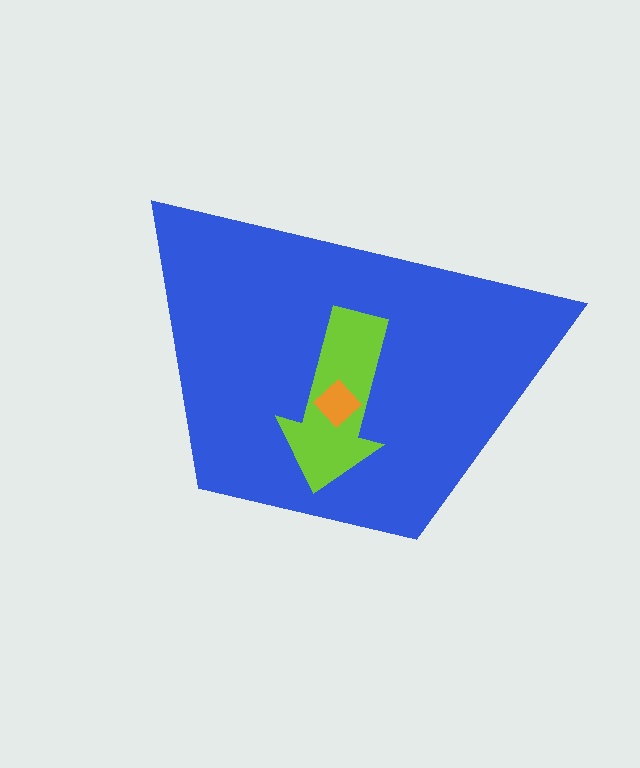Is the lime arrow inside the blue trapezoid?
Yes.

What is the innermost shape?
The orange diamond.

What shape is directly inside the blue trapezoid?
The lime arrow.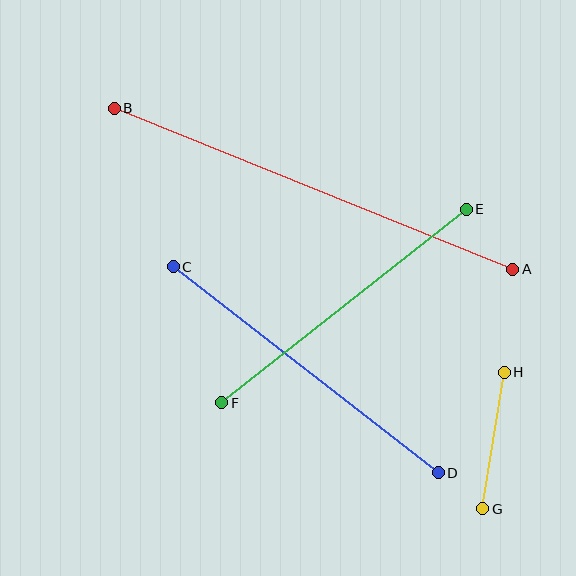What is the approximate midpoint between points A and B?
The midpoint is at approximately (314, 189) pixels.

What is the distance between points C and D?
The distance is approximately 336 pixels.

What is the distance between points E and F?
The distance is approximately 312 pixels.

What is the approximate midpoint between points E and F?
The midpoint is at approximately (344, 306) pixels.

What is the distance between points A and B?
The distance is approximately 430 pixels.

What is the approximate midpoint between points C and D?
The midpoint is at approximately (306, 370) pixels.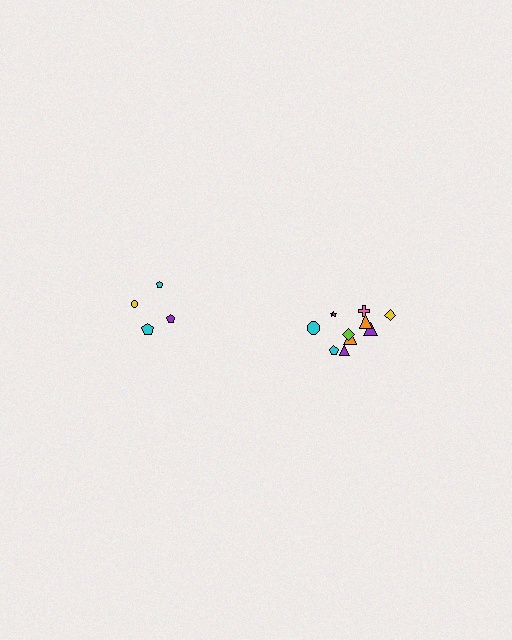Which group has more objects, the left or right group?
The right group.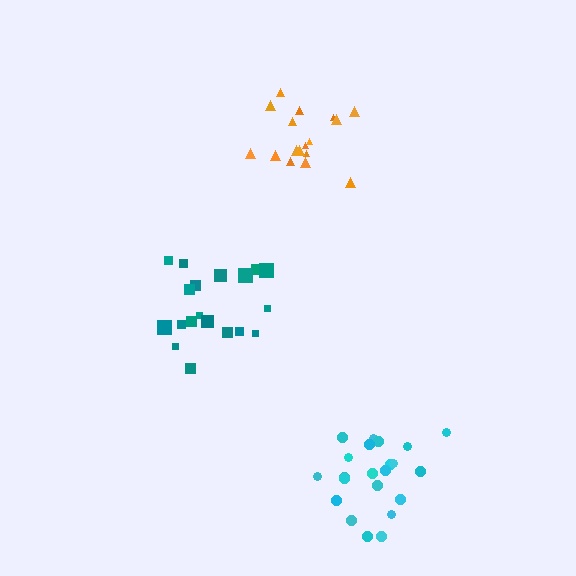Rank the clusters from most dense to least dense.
orange, cyan, teal.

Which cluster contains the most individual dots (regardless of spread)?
Cyan (22).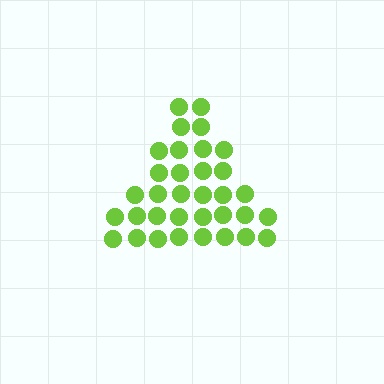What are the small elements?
The small elements are circles.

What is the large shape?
The large shape is a triangle.